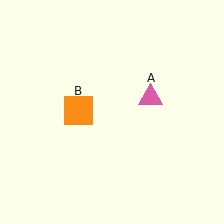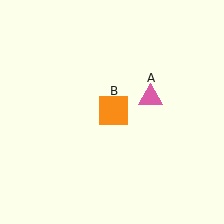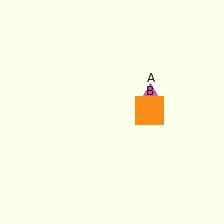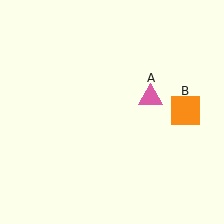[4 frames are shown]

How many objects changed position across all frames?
1 object changed position: orange square (object B).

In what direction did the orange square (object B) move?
The orange square (object B) moved right.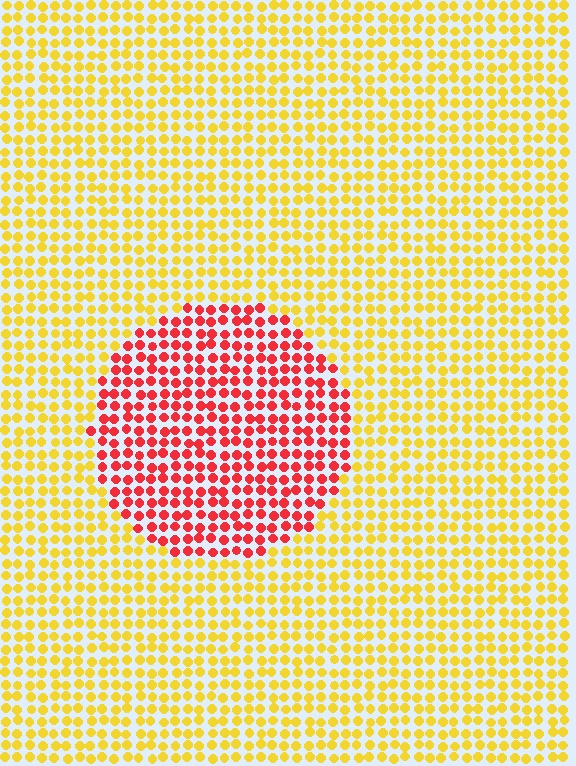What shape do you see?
I see a circle.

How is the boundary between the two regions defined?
The boundary is defined purely by a slight shift in hue (about 55 degrees). Spacing, size, and orientation are identical on both sides.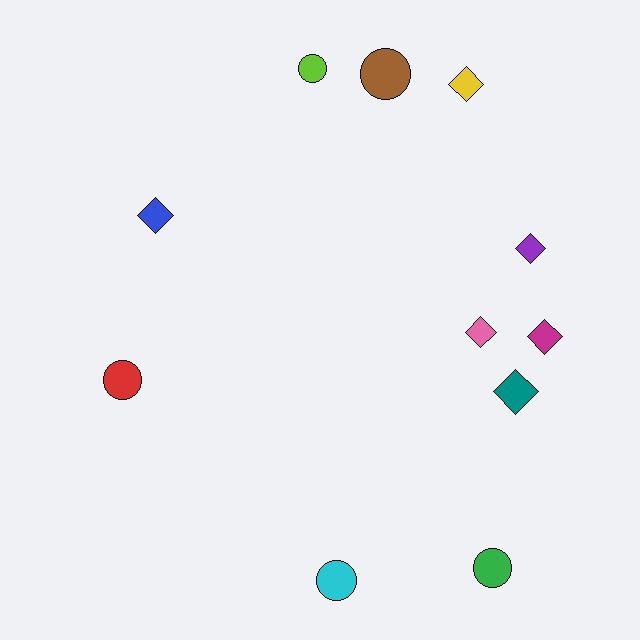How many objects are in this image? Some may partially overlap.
There are 11 objects.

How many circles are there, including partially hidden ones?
There are 5 circles.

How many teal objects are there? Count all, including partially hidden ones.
There is 1 teal object.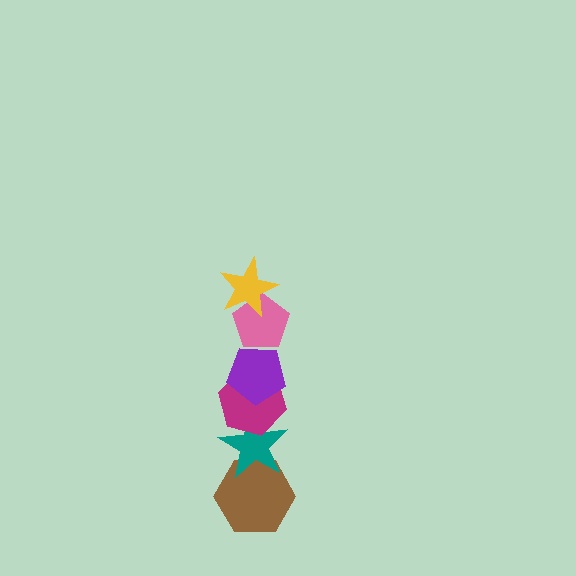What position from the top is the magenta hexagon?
The magenta hexagon is 4th from the top.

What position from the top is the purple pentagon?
The purple pentagon is 3rd from the top.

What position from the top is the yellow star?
The yellow star is 1st from the top.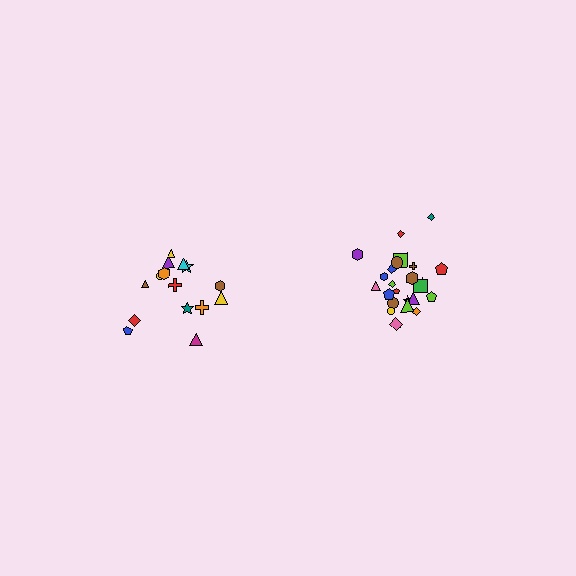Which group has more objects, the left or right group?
The right group.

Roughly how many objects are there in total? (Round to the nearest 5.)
Roughly 40 objects in total.